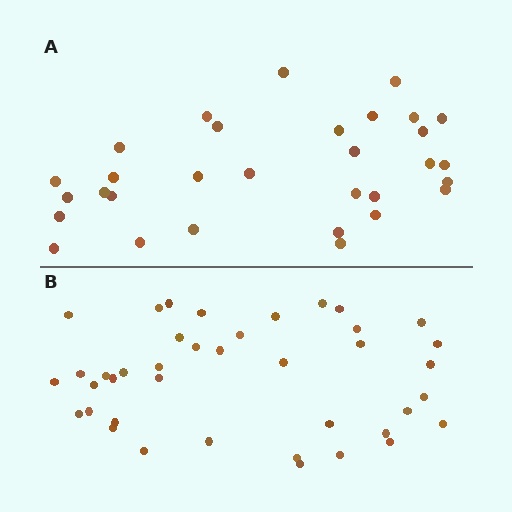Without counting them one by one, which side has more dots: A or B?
Region B (the bottom region) has more dots.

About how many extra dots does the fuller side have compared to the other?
Region B has roughly 8 or so more dots than region A.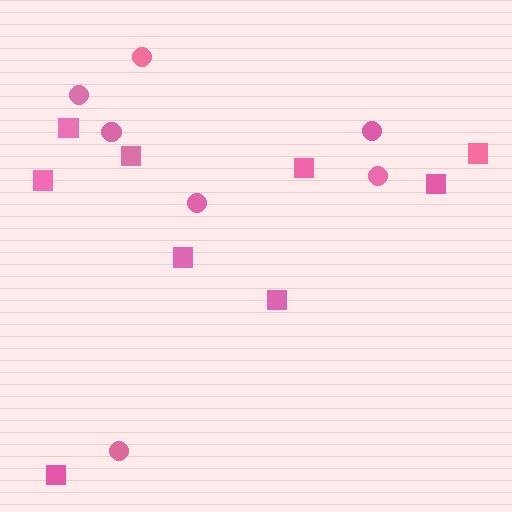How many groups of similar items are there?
There are 2 groups: one group of circles (7) and one group of squares (9).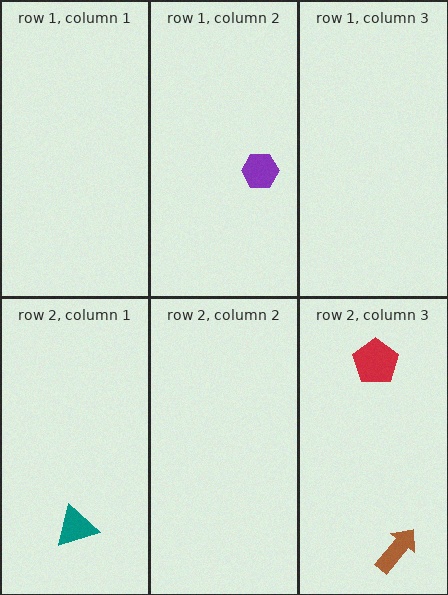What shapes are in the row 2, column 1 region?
The teal triangle.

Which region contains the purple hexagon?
The row 1, column 2 region.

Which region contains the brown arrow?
The row 2, column 3 region.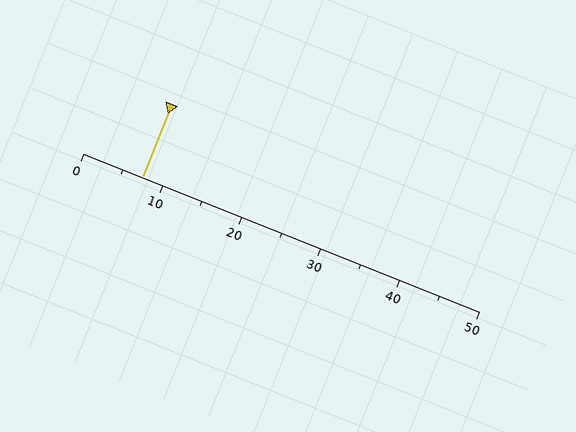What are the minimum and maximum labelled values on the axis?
The axis runs from 0 to 50.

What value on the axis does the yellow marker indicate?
The marker indicates approximately 7.5.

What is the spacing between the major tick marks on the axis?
The major ticks are spaced 10 apart.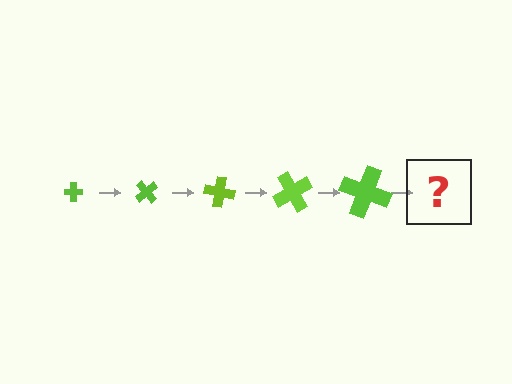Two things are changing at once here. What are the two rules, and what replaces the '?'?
The two rules are that the cross grows larger each step and it rotates 50 degrees each step. The '?' should be a cross, larger than the previous one and rotated 250 degrees from the start.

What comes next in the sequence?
The next element should be a cross, larger than the previous one and rotated 250 degrees from the start.